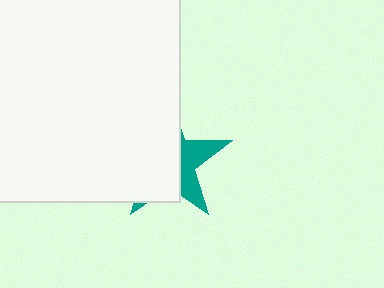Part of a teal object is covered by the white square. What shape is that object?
It is a star.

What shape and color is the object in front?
The object in front is a white square.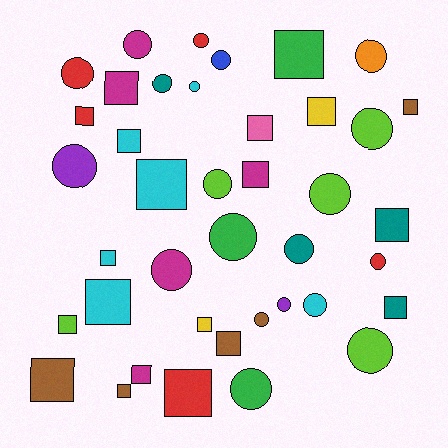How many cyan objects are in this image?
There are 6 cyan objects.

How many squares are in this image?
There are 20 squares.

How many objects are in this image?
There are 40 objects.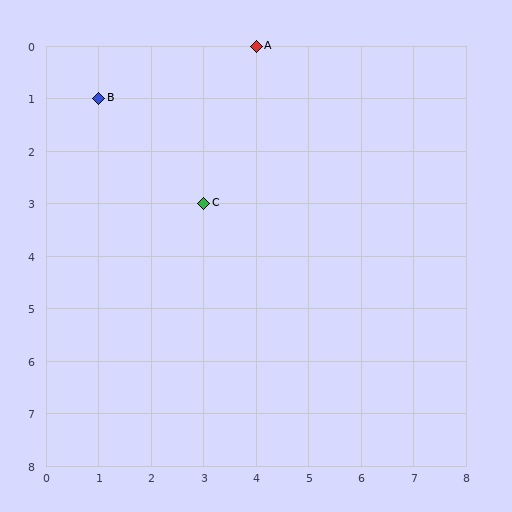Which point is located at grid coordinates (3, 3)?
Point C is at (3, 3).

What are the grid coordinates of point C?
Point C is at grid coordinates (3, 3).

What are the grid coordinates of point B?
Point B is at grid coordinates (1, 1).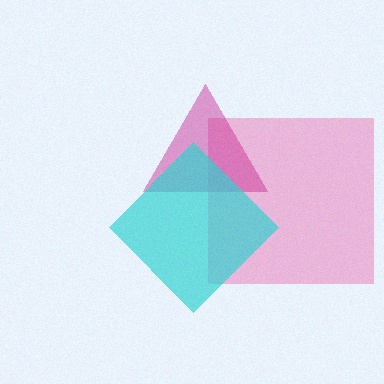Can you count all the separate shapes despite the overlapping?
Yes, there are 3 separate shapes.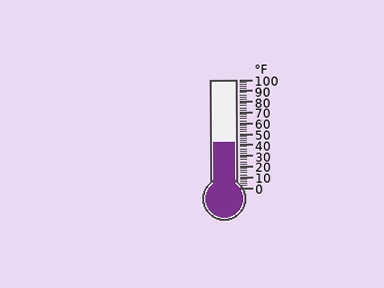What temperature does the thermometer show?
The thermometer shows approximately 42°F.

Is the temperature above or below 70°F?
The temperature is below 70°F.